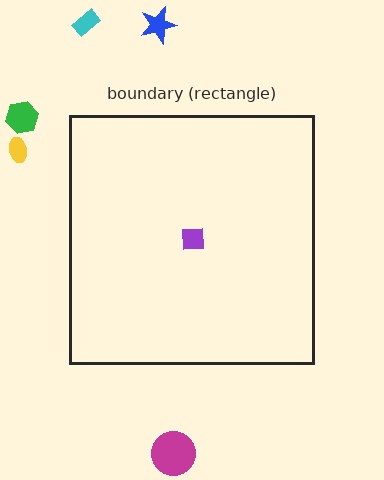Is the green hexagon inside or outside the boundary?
Outside.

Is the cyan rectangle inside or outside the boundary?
Outside.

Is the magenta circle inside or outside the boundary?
Outside.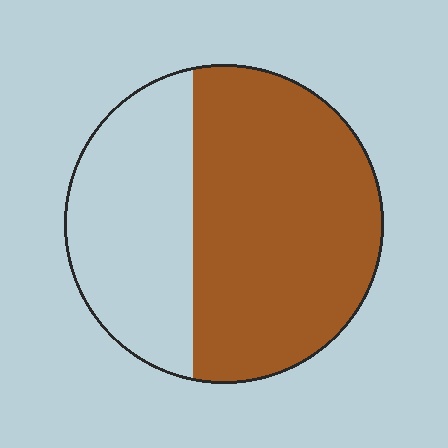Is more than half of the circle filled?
Yes.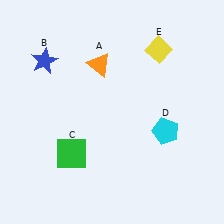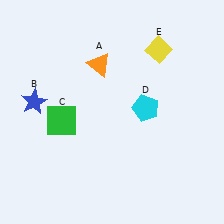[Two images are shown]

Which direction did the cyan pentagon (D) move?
The cyan pentagon (D) moved up.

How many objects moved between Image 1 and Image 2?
3 objects moved between the two images.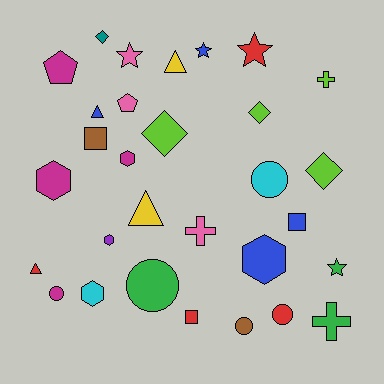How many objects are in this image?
There are 30 objects.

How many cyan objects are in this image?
There are 2 cyan objects.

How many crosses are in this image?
There are 3 crosses.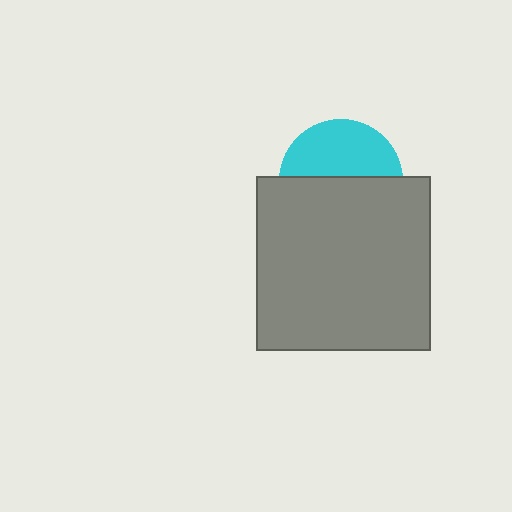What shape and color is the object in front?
The object in front is a gray square.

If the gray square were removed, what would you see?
You would see the complete cyan circle.